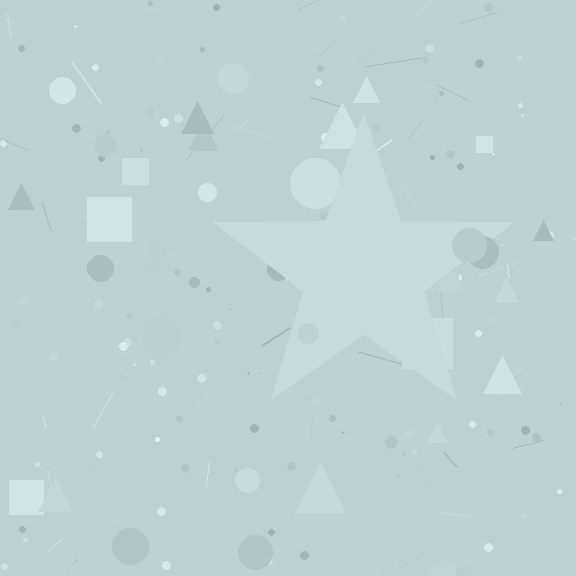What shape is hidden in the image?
A star is hidden in the image.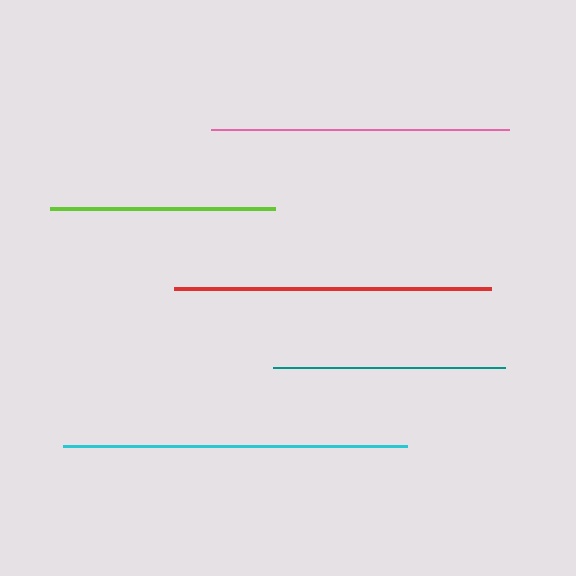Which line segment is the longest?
The cyan line is the longest at approximately 343 pixels.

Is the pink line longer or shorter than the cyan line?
The cyan line is longer than the pink line.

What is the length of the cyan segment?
The cyan segment is approximately 343 pixels long.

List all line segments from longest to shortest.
From longest to shortest: cyan, red, pink, teal, lime.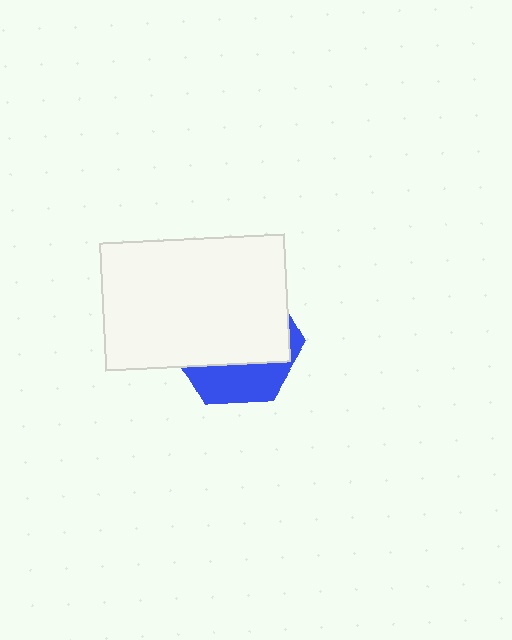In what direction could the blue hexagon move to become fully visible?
The blue hexagon could move down. That would shift it out from behind the white rectangle entirely.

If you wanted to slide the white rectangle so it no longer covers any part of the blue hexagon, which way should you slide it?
Slide it up — that is the most direct way to separate the two shapes.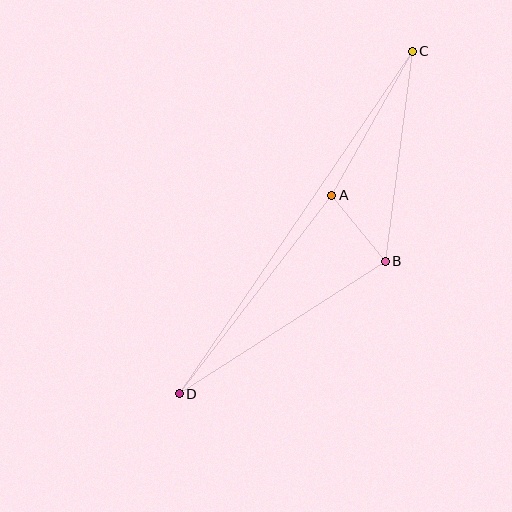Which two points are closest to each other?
Points A and B are closest to each other.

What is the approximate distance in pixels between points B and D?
The distance between B and D is approximately 245 pixels.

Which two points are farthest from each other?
Points C and D are farthest from each other.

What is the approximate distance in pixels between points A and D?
The distance between A and D is approximately 250 pixels.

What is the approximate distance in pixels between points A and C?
The distance between A and C is approximately 165 pixels.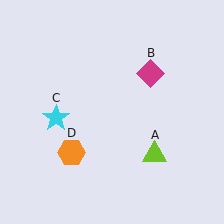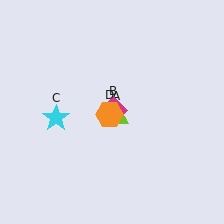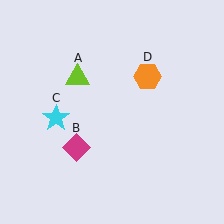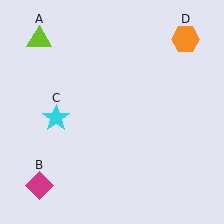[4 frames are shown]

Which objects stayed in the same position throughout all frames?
Cyan star (object C) remained stationary.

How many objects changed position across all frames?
3 objects changed position: lime triangle (object A), magenta diamond (object B), orange hexagon (object D).